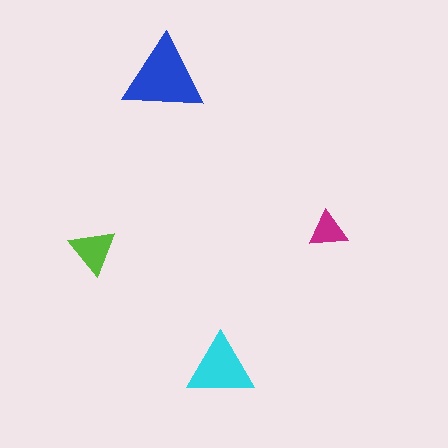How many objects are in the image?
There are 4 objects in the image.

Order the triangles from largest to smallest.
the blue one, the cyan one, the lime one, the magenta one.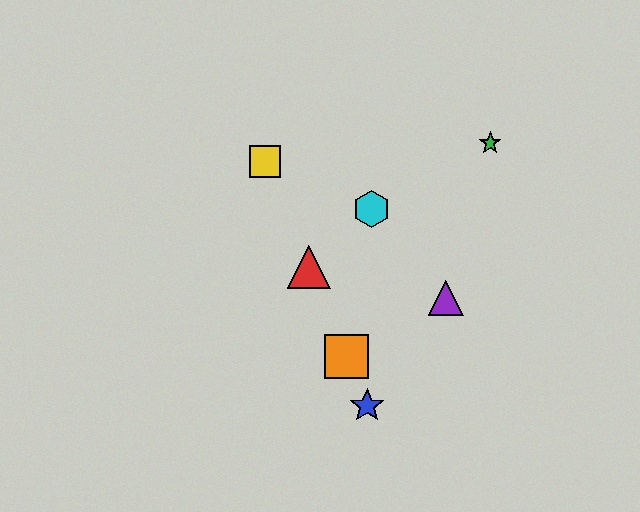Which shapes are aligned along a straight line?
The red triangle, the blue star, the yellow square, the orange square are aligned along a straight line.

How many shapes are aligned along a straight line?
4 shapes (the red triangle, the blue star, the yellow square, the orange square) are aligned along a straight line.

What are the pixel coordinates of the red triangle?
The red triangle is at (309, 267).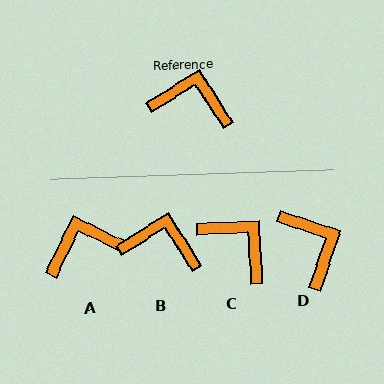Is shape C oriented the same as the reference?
No, it is off by about 30 degrees.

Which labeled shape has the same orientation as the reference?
B.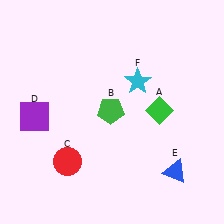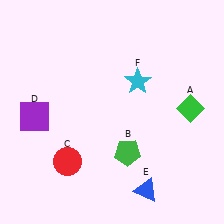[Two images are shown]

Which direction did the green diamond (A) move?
The green diamond (A) moved right.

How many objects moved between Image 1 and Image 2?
3 objects moved between the two images.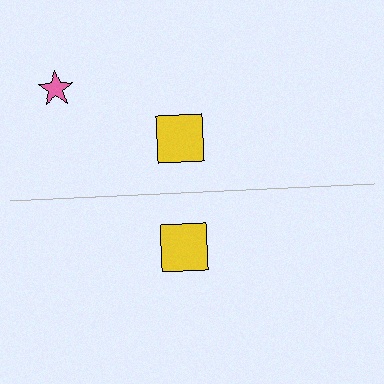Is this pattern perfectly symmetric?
No, the pattern is not perfectly symmetric. A pink star is missing from the bottom side.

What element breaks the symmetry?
A pink star is missing from the bottom side.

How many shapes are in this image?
There are 3 shapes in this image.